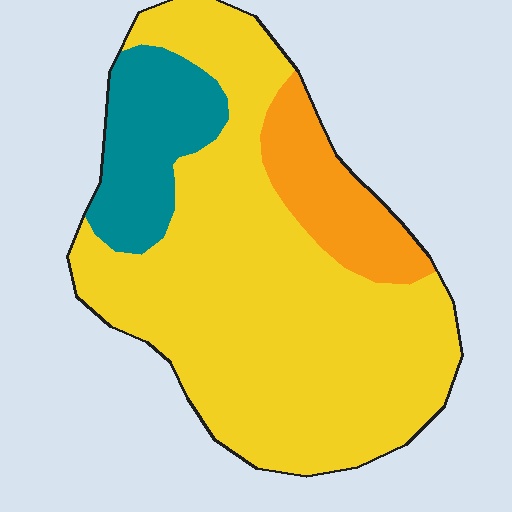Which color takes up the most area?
Yellow, at roughly 70%.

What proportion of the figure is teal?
Teal covers roughly 15% of the figure.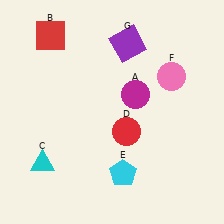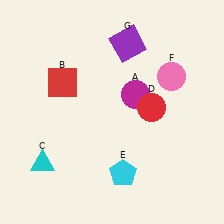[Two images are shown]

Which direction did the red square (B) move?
The red square (B) moved down.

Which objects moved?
The objects that moved are: the red square (B), the red circle (D).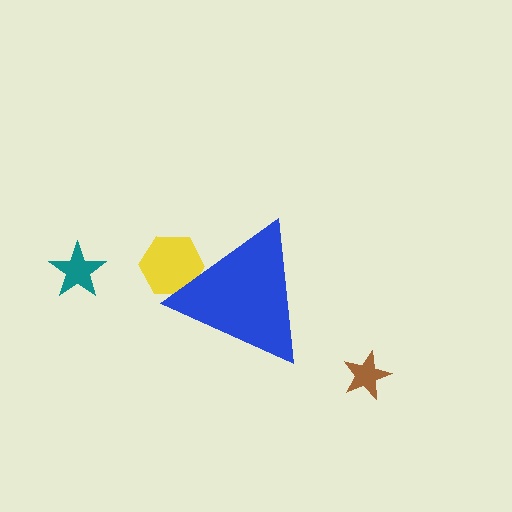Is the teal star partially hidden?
No, the teal star is fully visible.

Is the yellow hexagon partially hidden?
Yes, the yellow hexagon is partially hidden behind the blue triangle.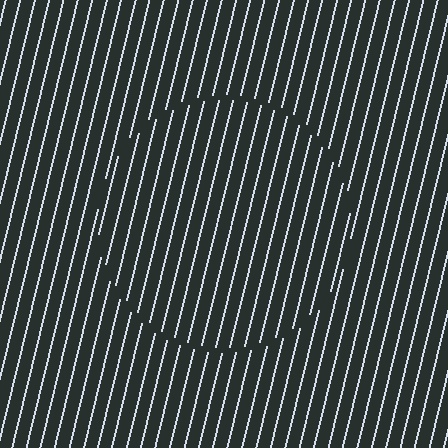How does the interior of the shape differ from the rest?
The interior of the shape contains the same grating, shifted by half a period — the contour is defined by the phase discontinuity where line-ends from the inner and outer gratings abut.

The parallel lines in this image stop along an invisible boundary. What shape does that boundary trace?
An illusory circle. The interior of the shape contains the same grating, shifted by half a period — the contour is defined by the phase discontinuity where line-ends from the inner and outer gratings abut.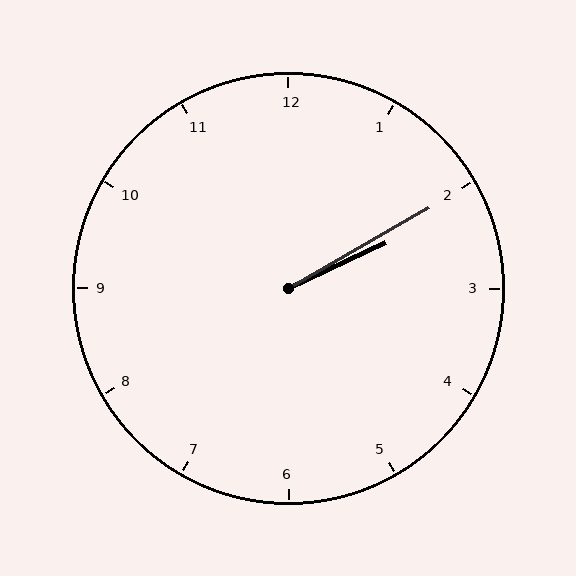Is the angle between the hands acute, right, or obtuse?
It is acute.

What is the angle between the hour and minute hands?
Approximately 5 degrees.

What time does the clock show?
2:10.